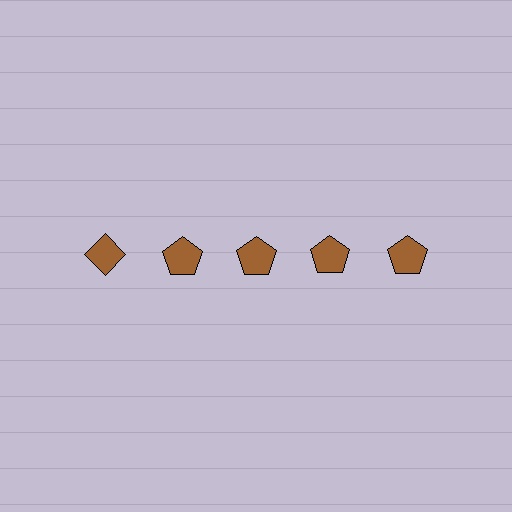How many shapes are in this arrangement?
There are 5 shapes arranged in a grid pattern.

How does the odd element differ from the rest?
It has a different shape: diamond instead of pentagon.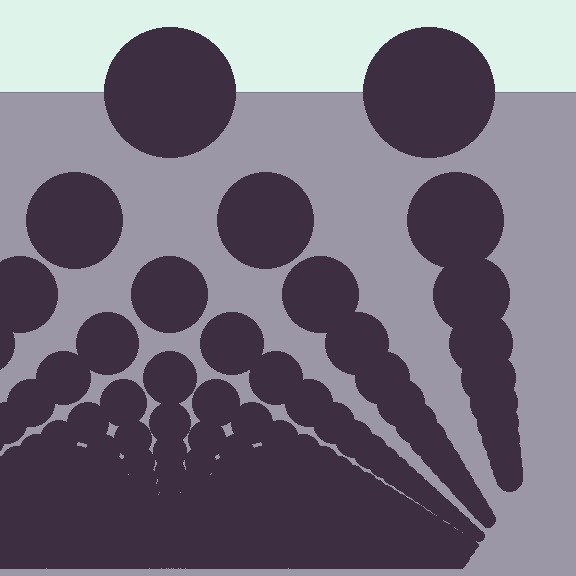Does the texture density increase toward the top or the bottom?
Density increases toward the bottom.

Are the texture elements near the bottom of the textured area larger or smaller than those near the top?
Smaller. The gradient is inverted — elements near the bottom are smaller and denser.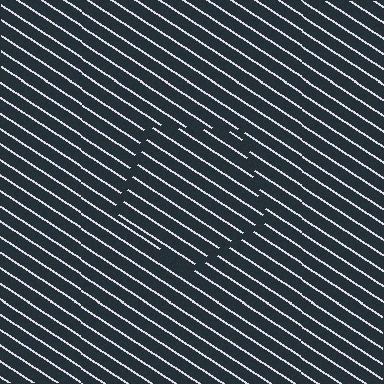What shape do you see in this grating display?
An illusory pentagon. The interior of the shape contains the same grating, shifted by half a period — the contour is defined by the phase discontinuity where line-ends from the inner and outer gratings abut.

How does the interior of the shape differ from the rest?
The interior of the shape contains the same grating, shifted by half a period — the contour is defined by the phase discontinuity where line-ends from the inner and outer gratings abut.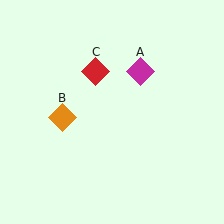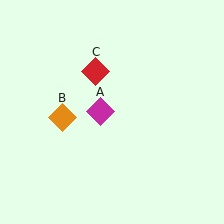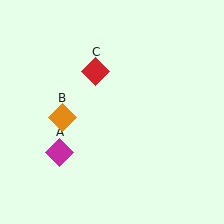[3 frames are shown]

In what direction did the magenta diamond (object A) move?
The magenta diamond (object A) moved down and to the left.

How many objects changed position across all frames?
1 object changed position: magenta diamond (object A).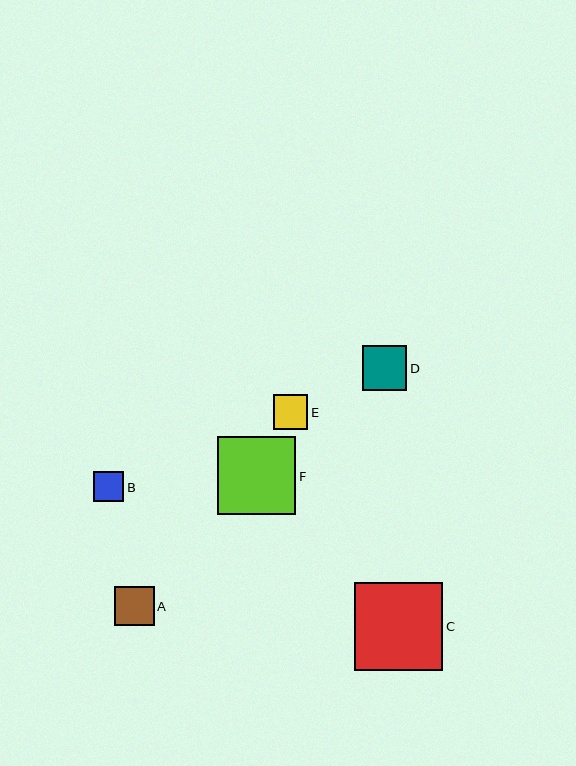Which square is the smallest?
Square B is the smallest with a size of approximately 30 pixels.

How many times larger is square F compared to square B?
Square F is approximately 2.6 times the size of square B.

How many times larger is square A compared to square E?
Square A is approximately 1.1 times the size of square E.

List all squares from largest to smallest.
From largest to smallest: C, F, D, A, E, B.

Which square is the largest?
Square C is the largest with a size of approximately 88 pixels.